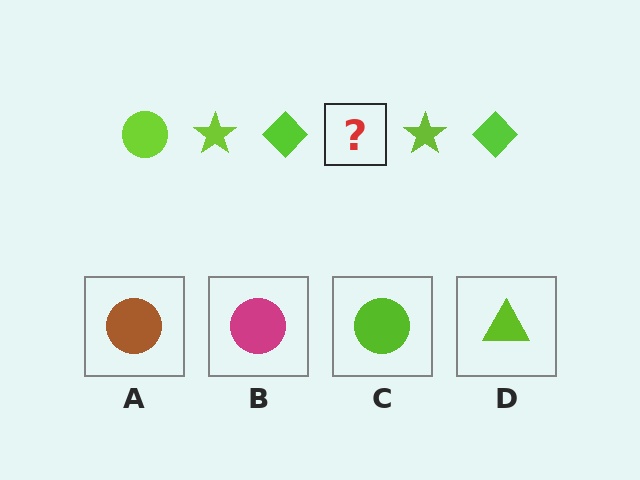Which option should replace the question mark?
Option C.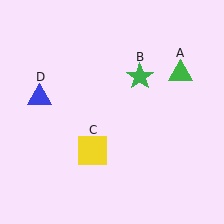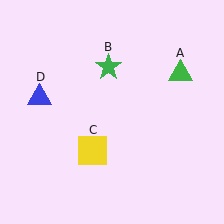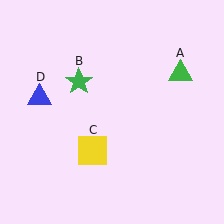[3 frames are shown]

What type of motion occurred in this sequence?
The green star (object B) rotated counterclockwise around the center of the scene.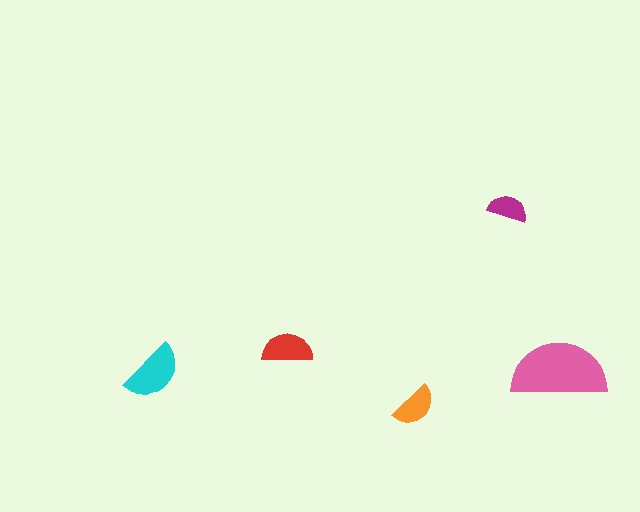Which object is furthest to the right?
The pink semicircle is rightmost.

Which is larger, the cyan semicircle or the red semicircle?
The cyan one.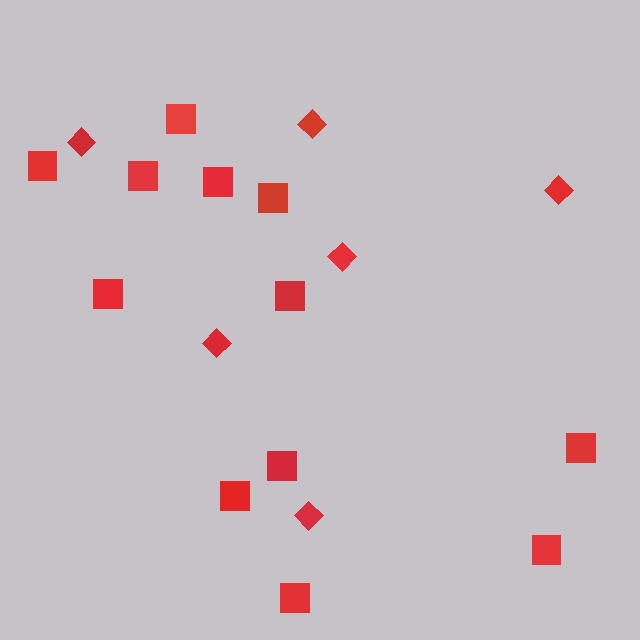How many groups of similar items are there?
There are 2 groups: one group of diamonds (6) and one group of squares (12).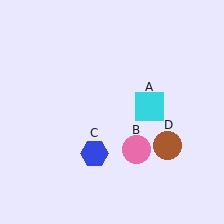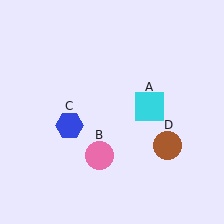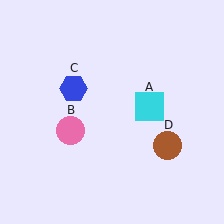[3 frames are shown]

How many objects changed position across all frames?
2 objects changed position: pink circle (object B), blue hexagon (object C).